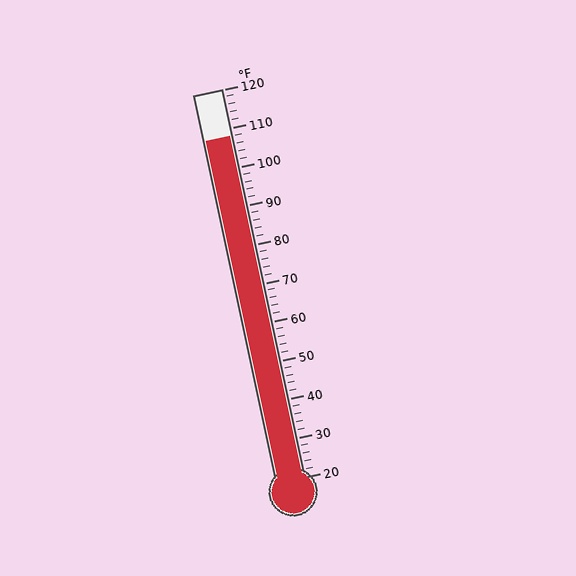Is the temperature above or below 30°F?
The temperature is above 30°F.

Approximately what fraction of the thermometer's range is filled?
The thermometer is filled to approximately 90% of its range.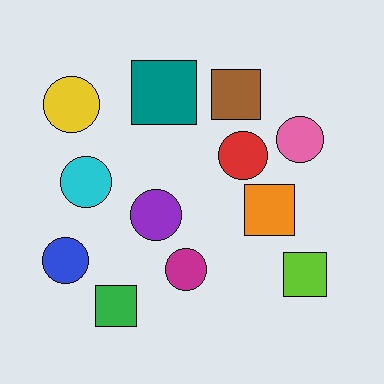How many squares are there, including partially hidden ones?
There are 5 squares.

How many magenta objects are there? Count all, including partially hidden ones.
There is 1 magenta object.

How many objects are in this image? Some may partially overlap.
There are 12 objects.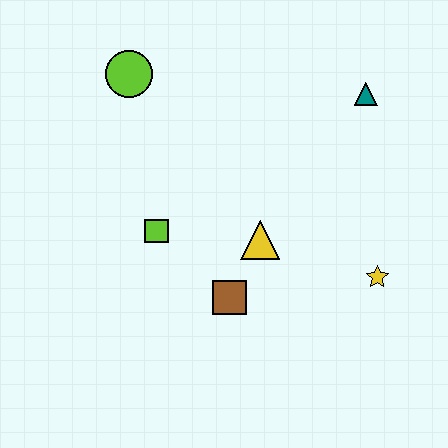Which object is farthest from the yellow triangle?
The lime circle is farthest from the yellow triangle.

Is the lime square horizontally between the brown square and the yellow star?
No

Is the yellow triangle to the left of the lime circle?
No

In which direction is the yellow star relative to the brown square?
The yellow star is to the right of the brown square.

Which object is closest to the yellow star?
The yellow triangle is closest to the yellow star.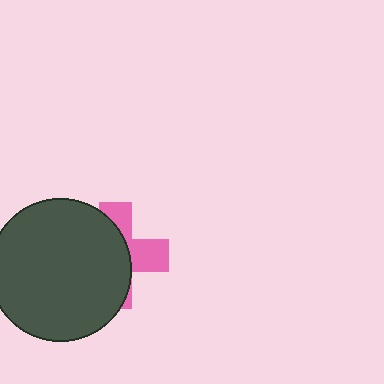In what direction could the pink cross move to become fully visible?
The pink cross could move right. That would shift it out from behind the dark gray circle entirely.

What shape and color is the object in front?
The object in front is a dark gray circle.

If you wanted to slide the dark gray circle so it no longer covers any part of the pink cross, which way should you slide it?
Slide it left — that is the most direct way to separate the two shapes.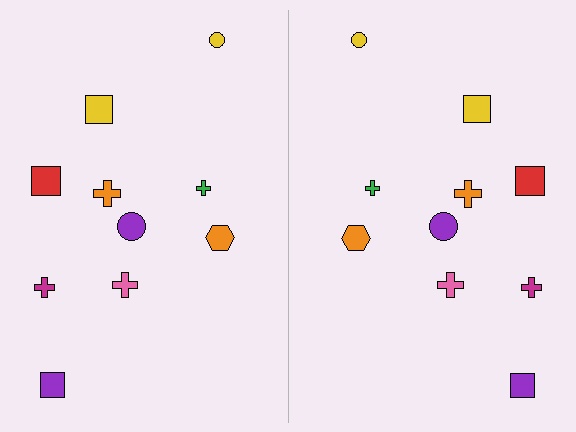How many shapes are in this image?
There are 20 shapes in this image.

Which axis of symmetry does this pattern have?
The pattern has a vertical axis of symmetry running through the center of the image.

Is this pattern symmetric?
Yes, this pattern has bilateral (reflection) symmetry.